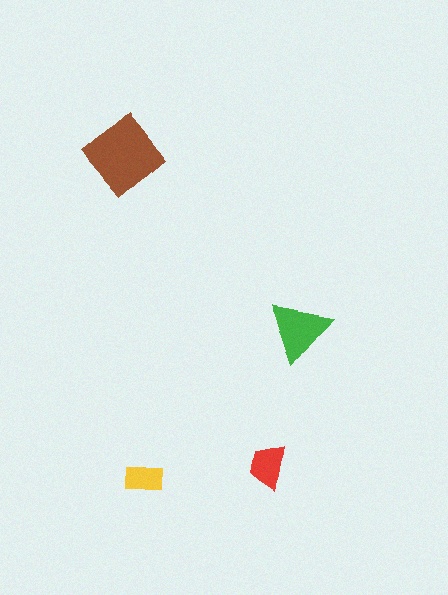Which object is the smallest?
The yellow rectangle.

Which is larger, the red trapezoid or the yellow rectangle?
The red trapezoid.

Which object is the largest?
The brown diamond.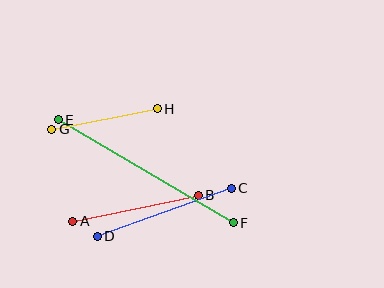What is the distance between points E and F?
The distance is approximately 203 pixels.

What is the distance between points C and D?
The distance is approximately 142 pixels.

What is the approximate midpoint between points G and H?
The midpoint is at approximately (104, 119) pixels.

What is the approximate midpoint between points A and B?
The midpoint is at approximately (136, 208) pixels.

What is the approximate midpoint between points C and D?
The midpoint is at approximately (164, 212) pixels.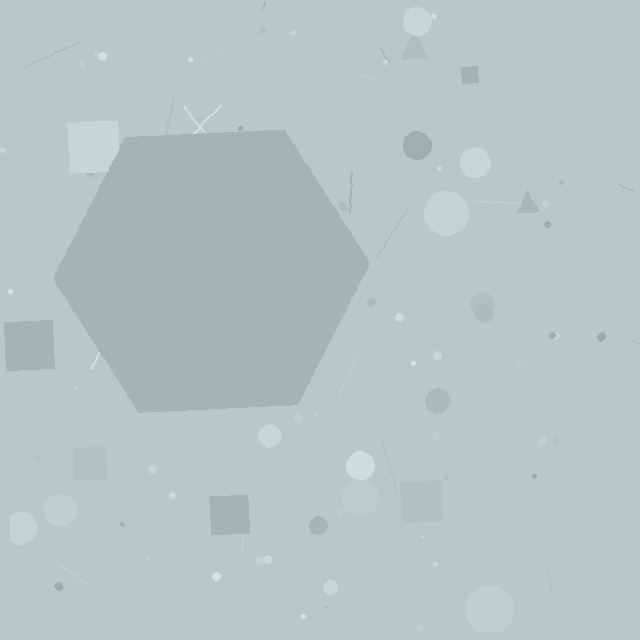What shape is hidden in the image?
A hexagon is hidden in the image.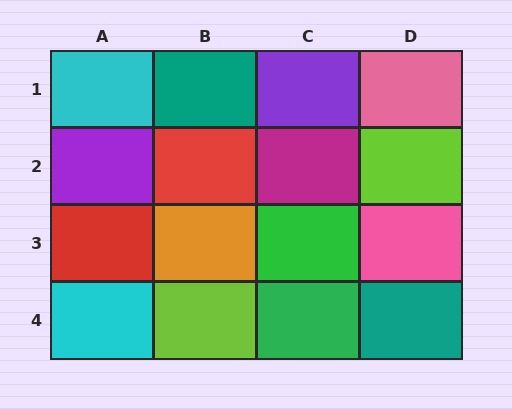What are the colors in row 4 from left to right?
Cyan, lime, green, teal.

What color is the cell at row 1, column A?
Cyan.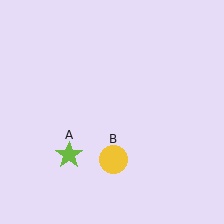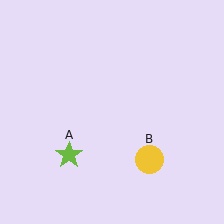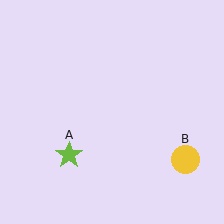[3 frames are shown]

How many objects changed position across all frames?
1 object changed position: yellow circle (object B).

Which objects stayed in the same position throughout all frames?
Lime star (object A) remained stationary.